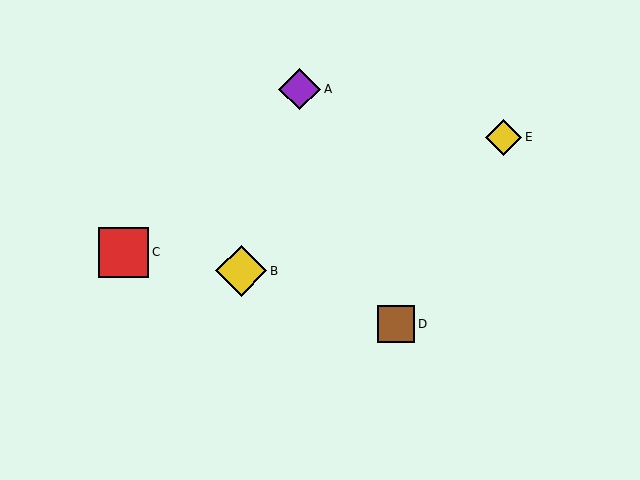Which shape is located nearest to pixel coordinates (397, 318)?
The brown square (labeled D) at (396, 324) is nearest to that location.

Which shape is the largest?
The yellow diamond (labeled B) is the largest.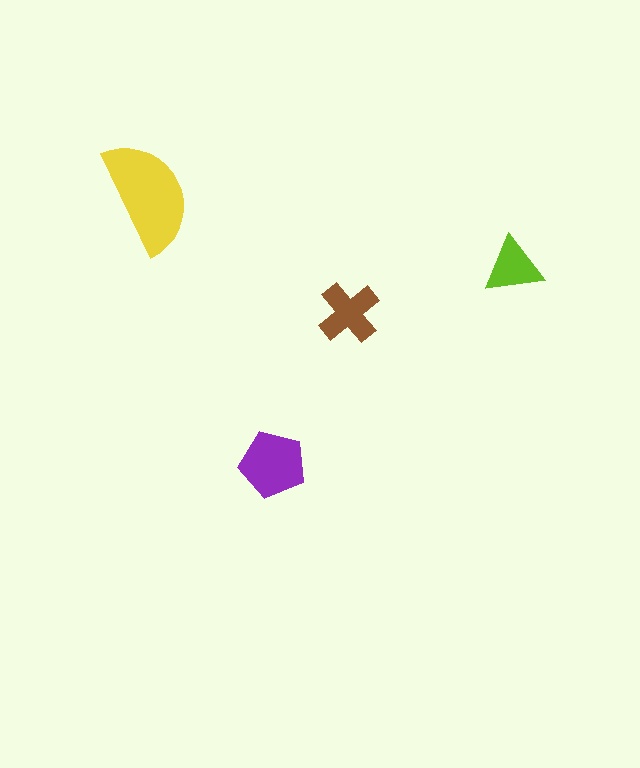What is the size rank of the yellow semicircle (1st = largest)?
1st.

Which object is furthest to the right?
The lime triangle is rightmost.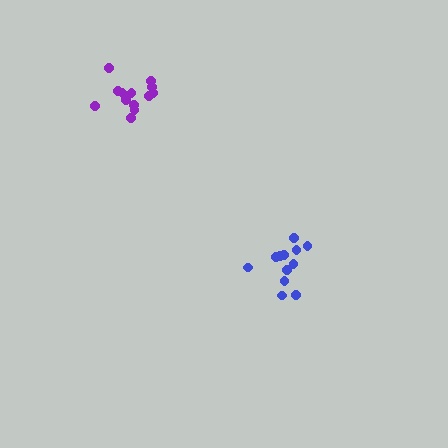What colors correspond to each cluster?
The clusters are colored: blue, purple.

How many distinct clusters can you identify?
There are 2 distinct clusters.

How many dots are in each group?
Group 1: 12 dots, Group 2: 13 dots (25 total).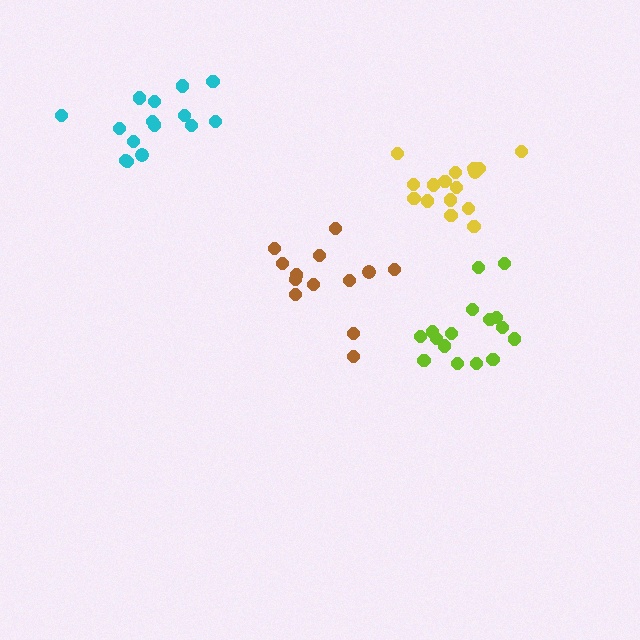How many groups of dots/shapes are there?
There are 4 groups.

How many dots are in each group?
Group 1: 13 dots, Group 2: 15 dots, Group 3: 16 dots, Group 4: 16 dots (60 total).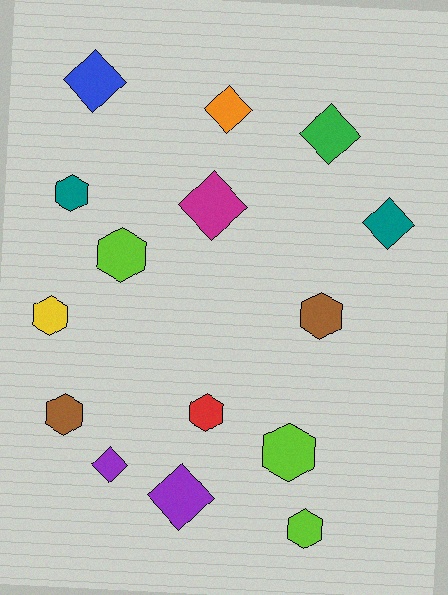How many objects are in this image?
There are 15 objects.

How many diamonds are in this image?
There are 7 diamonds.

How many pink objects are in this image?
There are no pink objects.